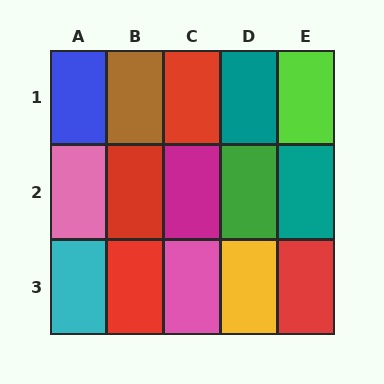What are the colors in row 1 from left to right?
Blue, brown, red, teal, lime.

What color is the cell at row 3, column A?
Cyan.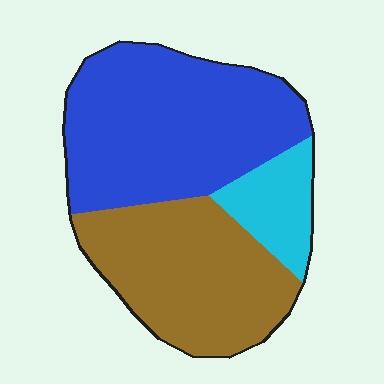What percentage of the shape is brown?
Brown takes up about three eighths (3/8) of the shape.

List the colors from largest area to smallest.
From largest to smallest: blue, brown, cyan.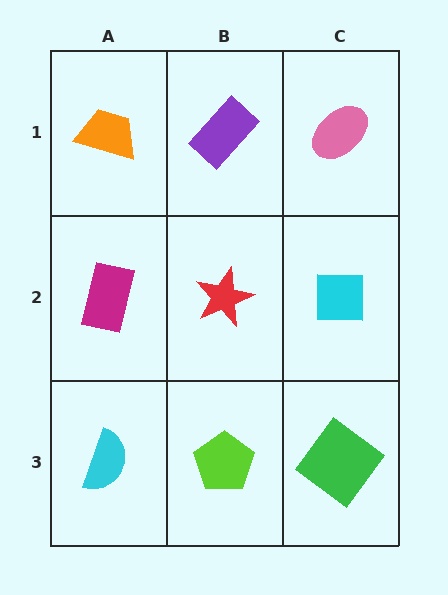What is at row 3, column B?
A lime pentagon.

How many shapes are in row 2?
3 shapes.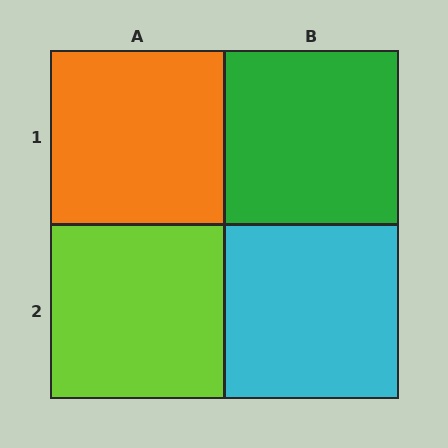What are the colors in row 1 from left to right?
Orange, green.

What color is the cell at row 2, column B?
Cyan.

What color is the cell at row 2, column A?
Lime.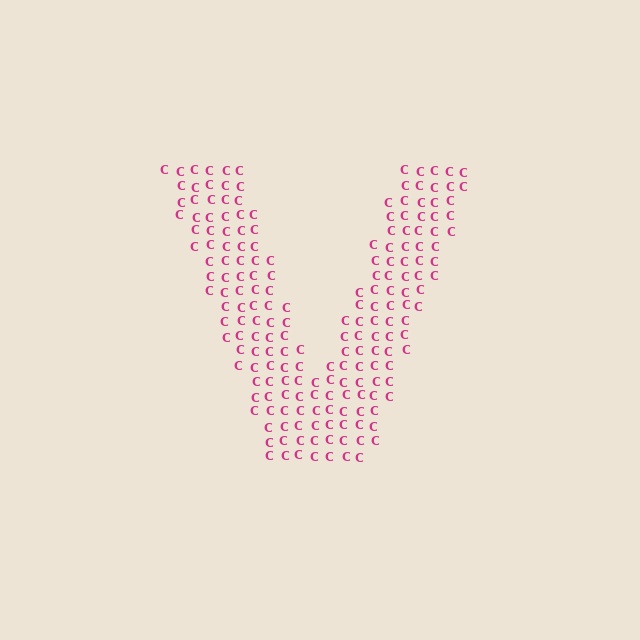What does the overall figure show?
The overall figure shows the letter V.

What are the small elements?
The small elements are letter C's.